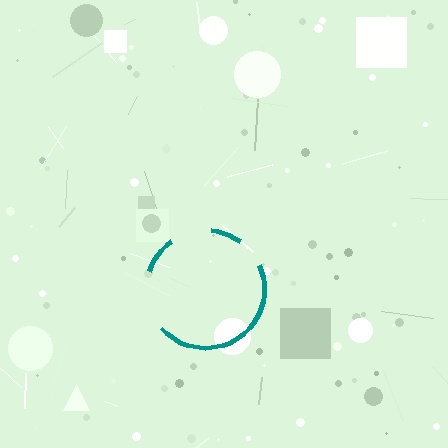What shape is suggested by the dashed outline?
The dashed outline suggests a circle.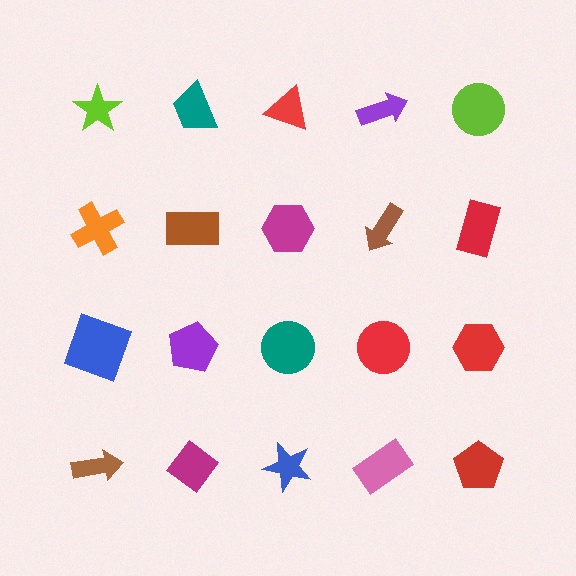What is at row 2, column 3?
A magenta hexagon.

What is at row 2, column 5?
A red rectangle.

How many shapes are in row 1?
5 shapes.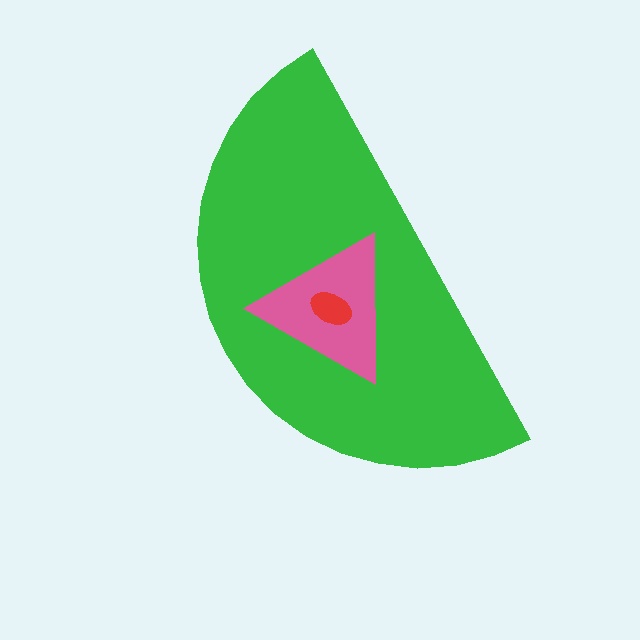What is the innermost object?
The red ellipse.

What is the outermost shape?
The green semicircle.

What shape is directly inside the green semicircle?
The pink triangle.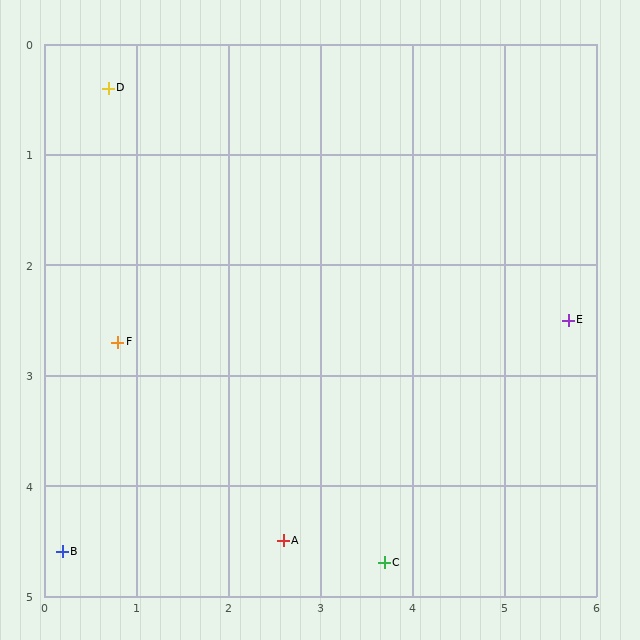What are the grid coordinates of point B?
Point B is at approximately (0.2, 4.6).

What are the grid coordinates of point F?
Point F is at approximately (0.8, 2.7).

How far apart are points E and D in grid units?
Points E and D are about 5.4 grid units apart.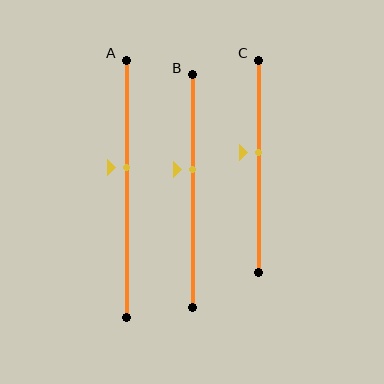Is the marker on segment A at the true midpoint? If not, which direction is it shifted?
No, the marker on segment A is shifted upward by about 8% of the segment length.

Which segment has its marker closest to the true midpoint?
Segment C has its marker closest to the true midpoint.